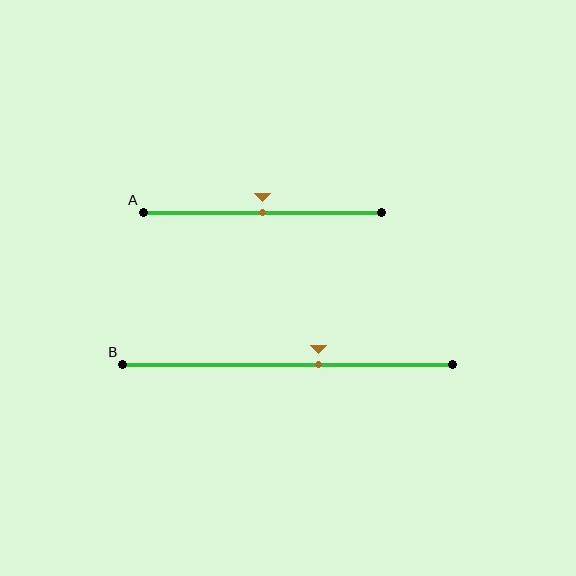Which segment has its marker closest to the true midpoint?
Segment A has its marker closest to the true midpoint.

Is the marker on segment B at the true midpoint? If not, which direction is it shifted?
No, the marker on segment B is shifted to the right by about 9% of the segment length.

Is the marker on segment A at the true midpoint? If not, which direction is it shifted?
Yes, the marker on segment A is at the true midpoint.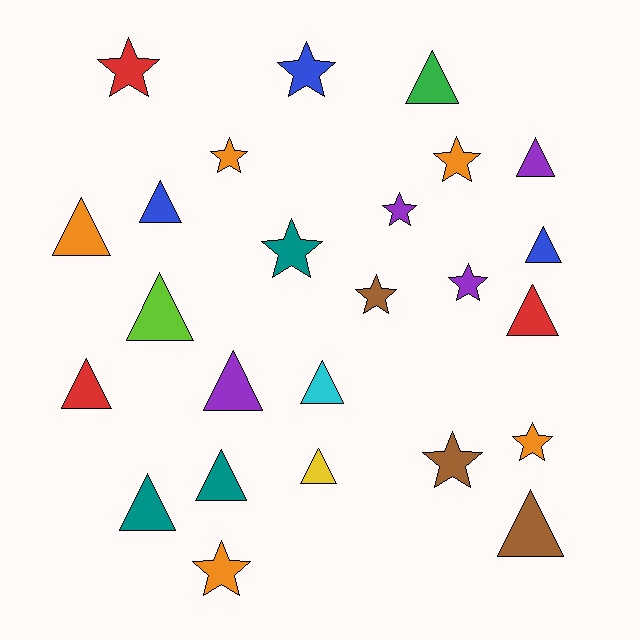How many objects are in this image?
There are 25 objects.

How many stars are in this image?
There are 11 stars.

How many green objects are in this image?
There is 1 green object.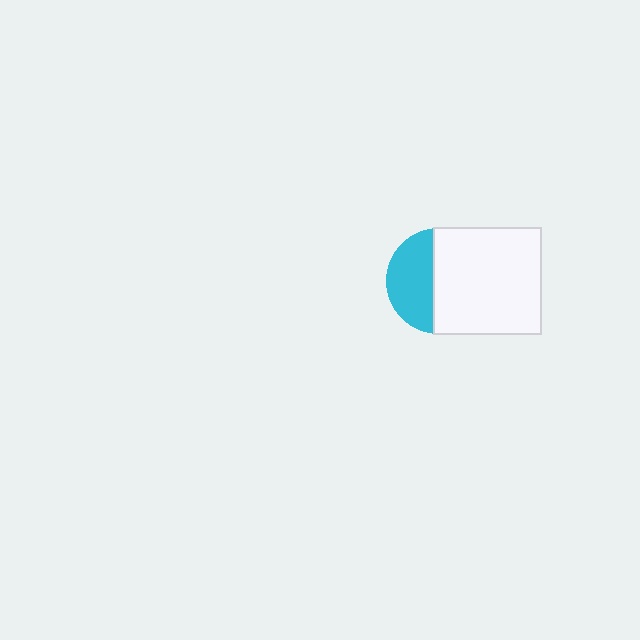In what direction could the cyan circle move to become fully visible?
The cyan circle could move left. That would shift it out from behind the white square entirely.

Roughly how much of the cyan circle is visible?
A small part of it is visible (roughly 43%).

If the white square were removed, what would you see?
You would see the complete cyan circle.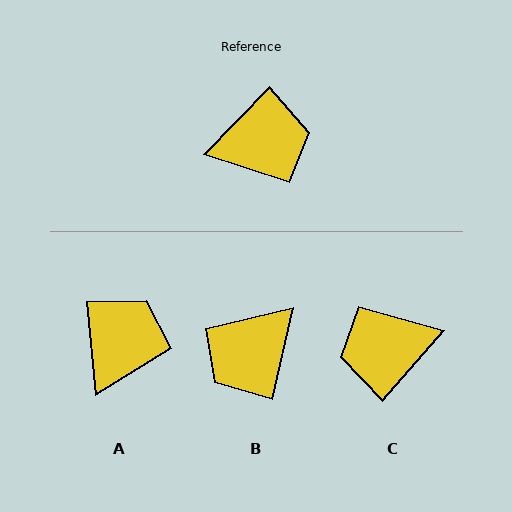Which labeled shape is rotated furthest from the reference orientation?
C, about 177 degrees away.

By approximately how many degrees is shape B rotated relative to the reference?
Approximately 148 degrees clockwise.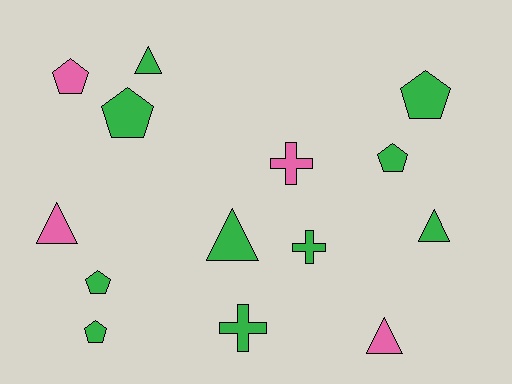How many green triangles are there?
There are 3 green triangles.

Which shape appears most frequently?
Pentagon, with 6 objects.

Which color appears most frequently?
Green, with 10 objects.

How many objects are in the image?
There are 14 objects.